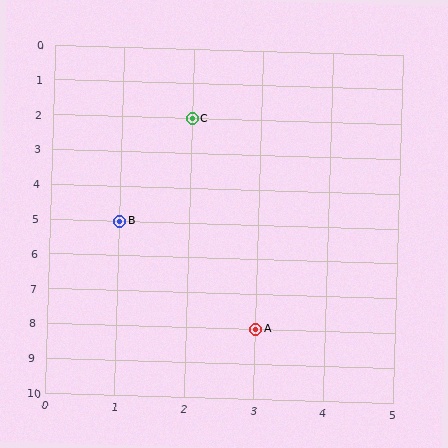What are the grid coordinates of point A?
Point A is at grid coordinates (3, 8).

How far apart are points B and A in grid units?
Points B and A are 2 columns and 3 rows apart (about 3.6 grid units diagonally).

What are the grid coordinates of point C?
Point C is at grid coordinates (2, 2).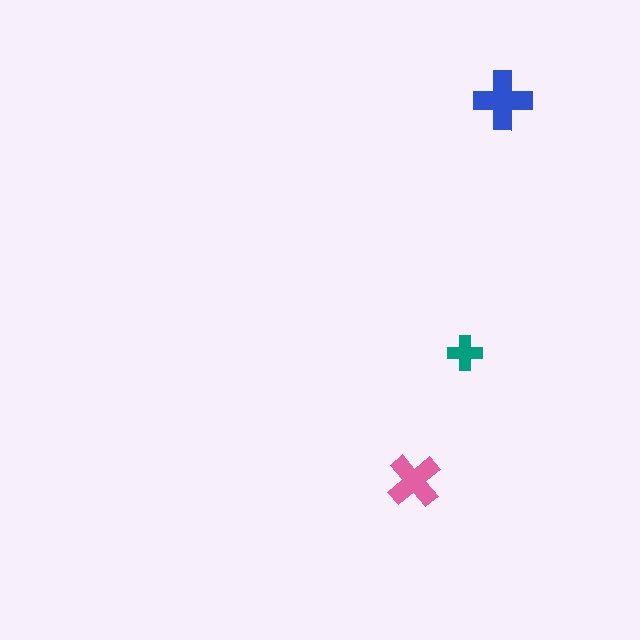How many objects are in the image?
There are 3 objects in the image.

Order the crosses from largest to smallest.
the blue one, the pink one, the teal one.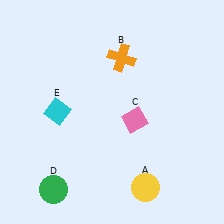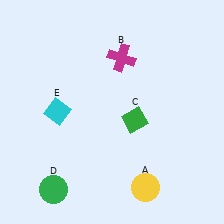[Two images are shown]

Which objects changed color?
B changed from orange to magenta. C changed from pink to green.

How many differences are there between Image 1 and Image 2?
There are 2 differences between the two images.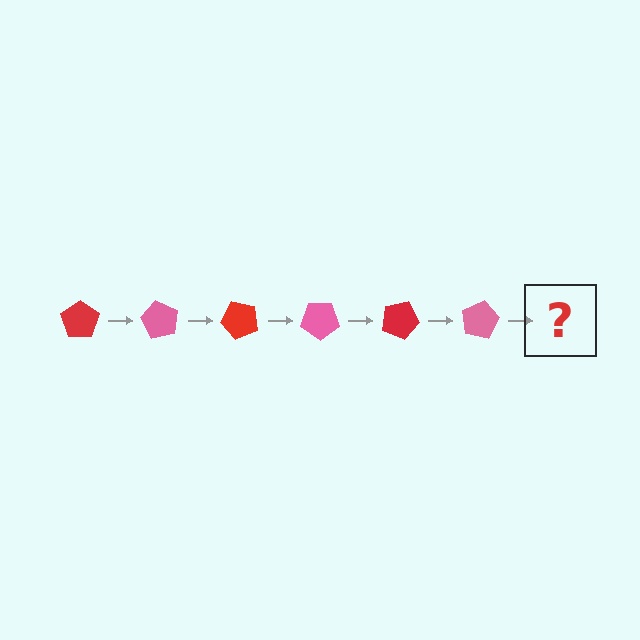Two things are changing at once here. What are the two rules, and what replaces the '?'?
The two rules are that it rotates 60 degrees each step and the color cycles through red and pink. The '?' should be a red pentagon, rotated 360 degrees from the start.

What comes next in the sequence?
The next element should be a red pentagon, rotated 360 degrees from the start.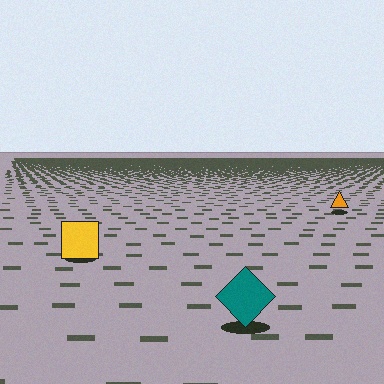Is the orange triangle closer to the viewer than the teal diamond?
No. The teal diamond is closer — you can tell from the texture gradient: the ground texture is coarser near it.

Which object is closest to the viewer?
The teal diamond is closest. The texture marks near it are larger and more spread out.